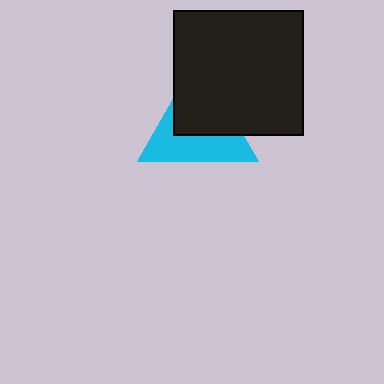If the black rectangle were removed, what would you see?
You would see the complete cyan triangle.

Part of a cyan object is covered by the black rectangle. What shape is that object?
It is a triangle.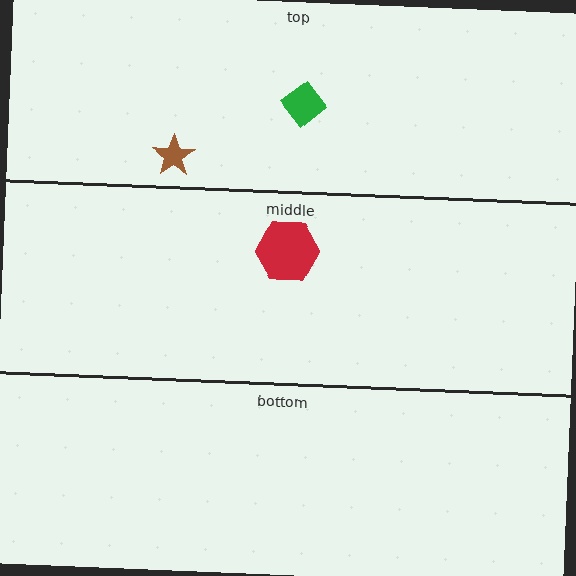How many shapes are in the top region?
2.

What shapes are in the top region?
The brown star, the green diamond.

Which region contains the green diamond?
The top region.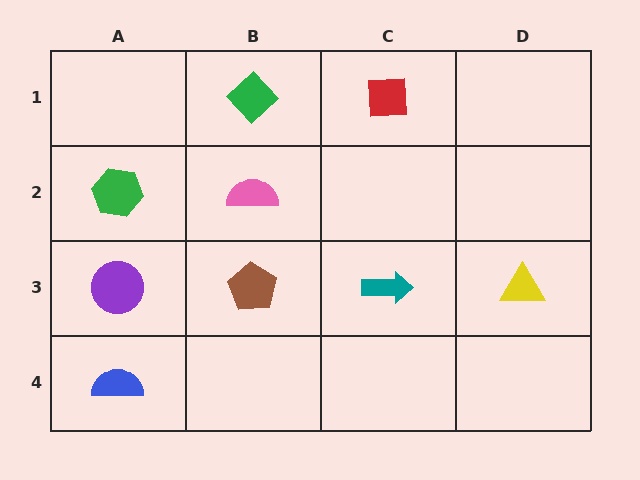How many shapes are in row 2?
2 shapes.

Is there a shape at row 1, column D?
No, that cell is empty.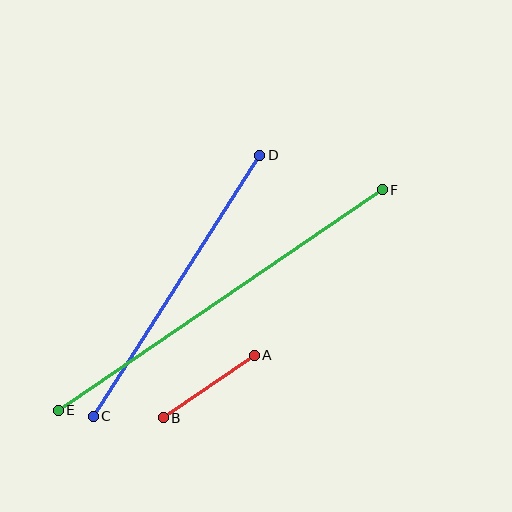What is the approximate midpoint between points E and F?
The midpoint is at approximately (220, 300) pixels.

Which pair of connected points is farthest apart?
Points E and F are farthest apart.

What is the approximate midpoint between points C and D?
The midpoint is at approximately (176, 286) pixels.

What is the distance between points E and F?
The distance is approximately 392 pixels.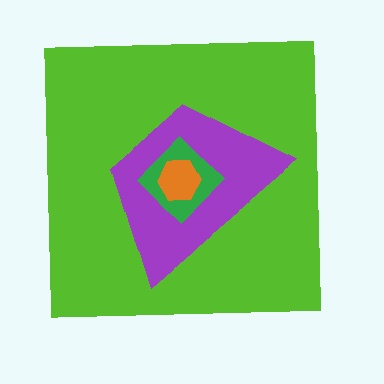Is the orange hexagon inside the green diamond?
Yes.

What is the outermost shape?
The lime square.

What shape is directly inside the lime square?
The purple trapezoid.